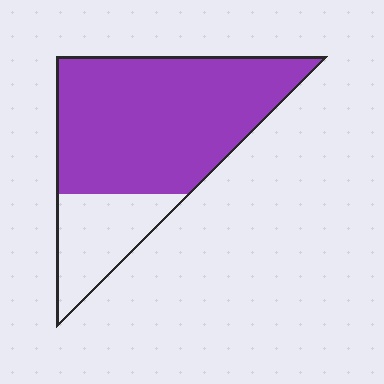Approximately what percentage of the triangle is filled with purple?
Approximately 75%.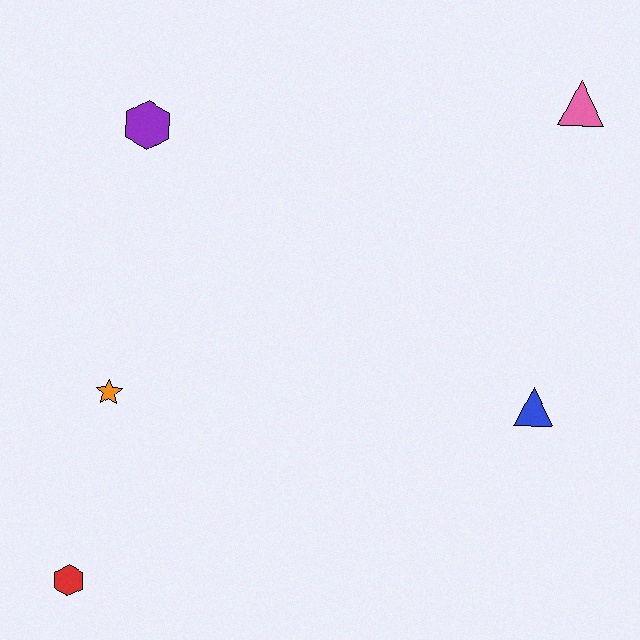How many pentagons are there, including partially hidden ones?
There are no pentagons.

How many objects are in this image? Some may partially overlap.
There are 5 objects.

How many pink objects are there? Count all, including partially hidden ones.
There is 1 pink object.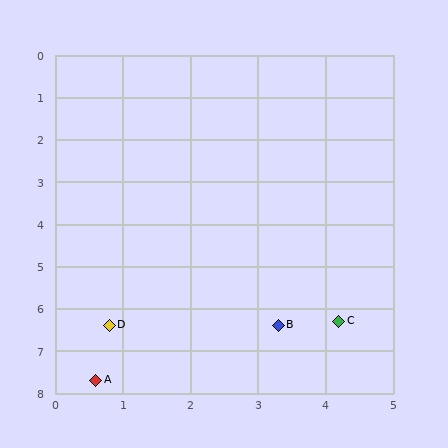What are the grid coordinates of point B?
Point B is at approximately (3.3, 6.4).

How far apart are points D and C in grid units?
Points D and C are about 3.4 grid units apart.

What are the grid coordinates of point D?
Point D is at approximately (0.8, 6.4).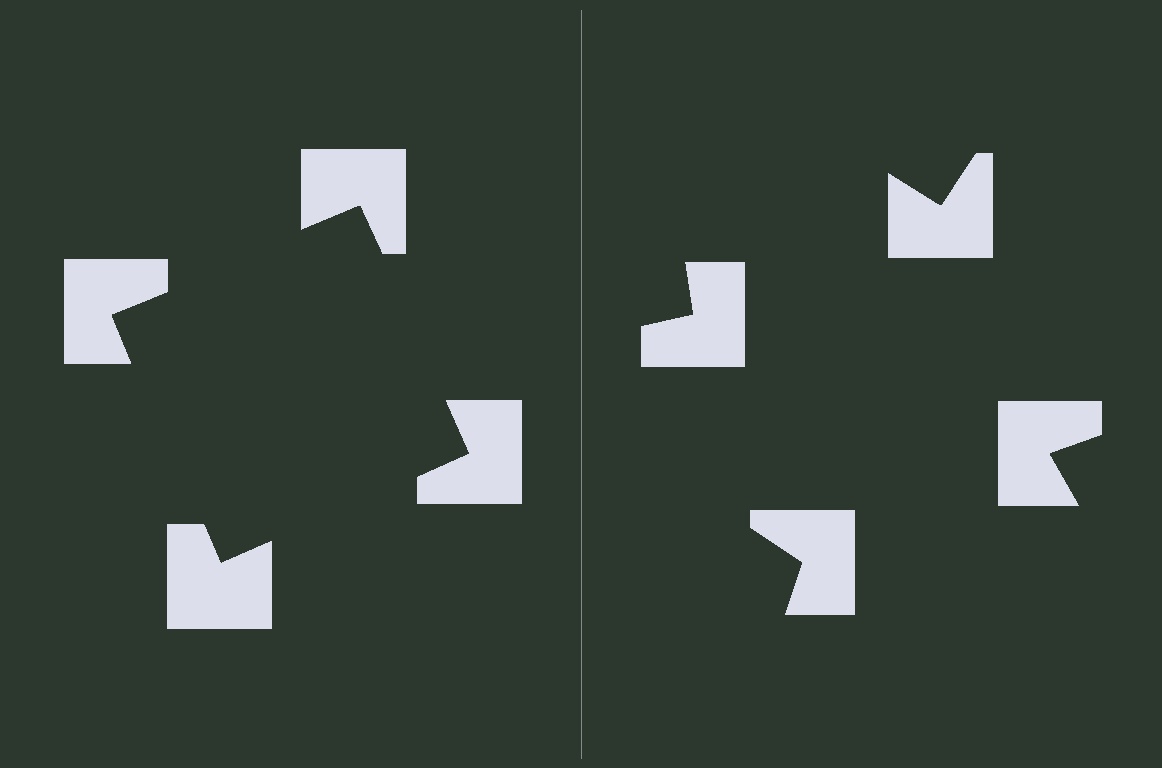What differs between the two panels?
The notched squares are positioned identically on both sides; only the wedge orientations differ. On the left they align to a square; on the right they are misaligned.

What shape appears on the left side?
An illusory square.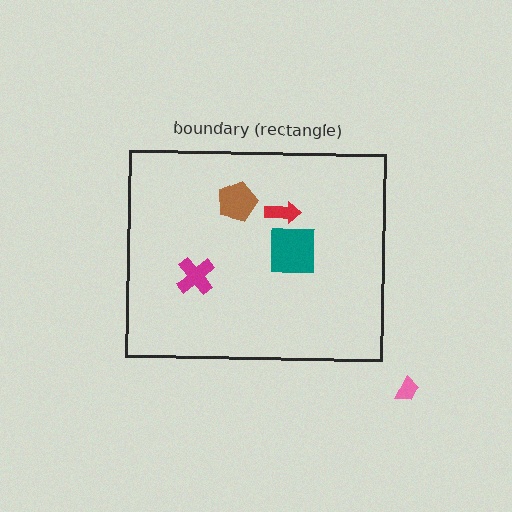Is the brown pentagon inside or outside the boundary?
Inside.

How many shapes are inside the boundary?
4 inside, 1 outside.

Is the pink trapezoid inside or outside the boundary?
Outside.